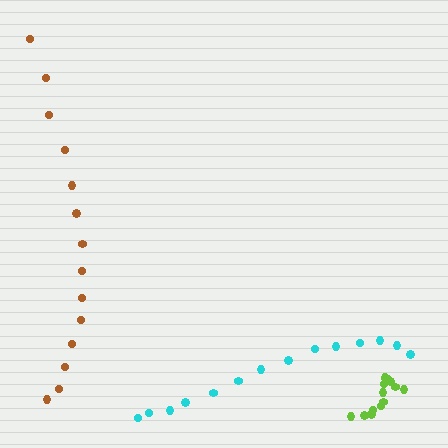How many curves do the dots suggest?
There are 3 distinct paths.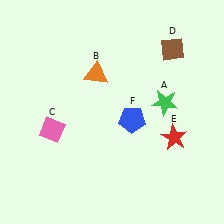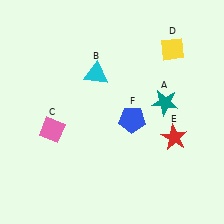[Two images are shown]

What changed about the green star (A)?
In Image 1, A is green. In Image 2, it changed to teal.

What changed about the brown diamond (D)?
In Image 1, D is brown. In Image 2, it changed to yellow.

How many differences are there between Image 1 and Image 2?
There are 3 differences between the two images.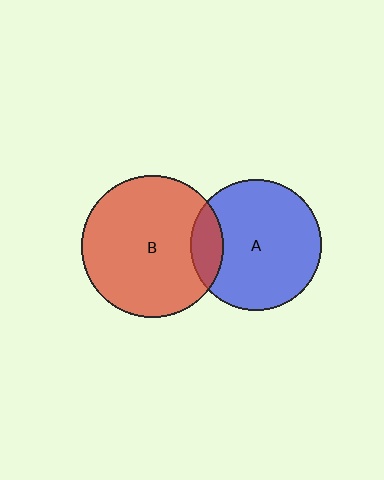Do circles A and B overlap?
Yes.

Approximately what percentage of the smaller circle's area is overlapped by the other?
Approximately 15%.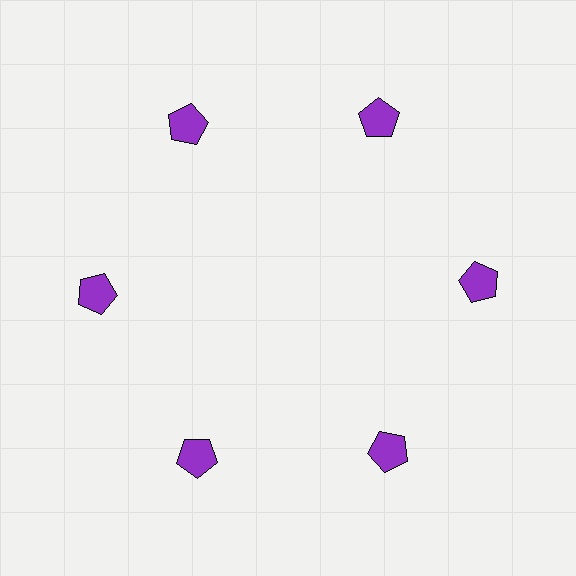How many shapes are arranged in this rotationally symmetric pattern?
There are 6 shapes, arranged in 6 groups of 1.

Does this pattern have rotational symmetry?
Yes, this pattern has 6-fold rotational symmetry. It looks the same after rotating 60 degrees around the center.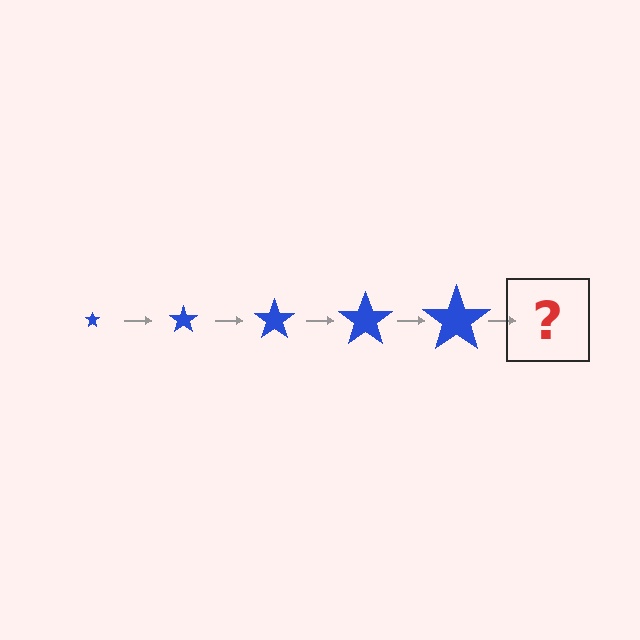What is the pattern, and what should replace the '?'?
The pattern is that the star gets progressively larger each step. The '?' should be a blue star, larger than the previous one.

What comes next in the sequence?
The next element should be a blue star, larger than the previous one.